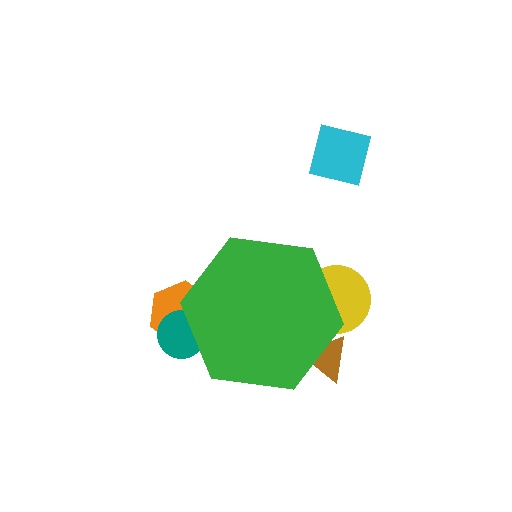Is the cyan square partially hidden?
No, the cyan square is fully visible.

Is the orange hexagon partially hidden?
Yes, the orange hexagon is partially hidden behind the green hexagon.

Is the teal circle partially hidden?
Yes, the teal circle is partially hidden behind the green hexagon.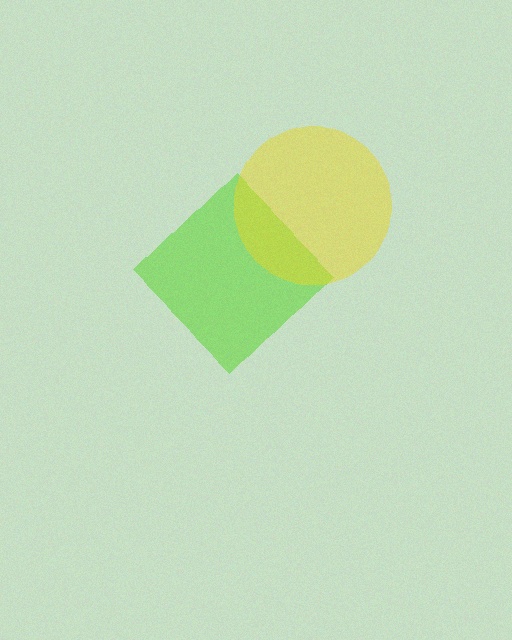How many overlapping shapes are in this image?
There are 2 overlapping shapes in the image.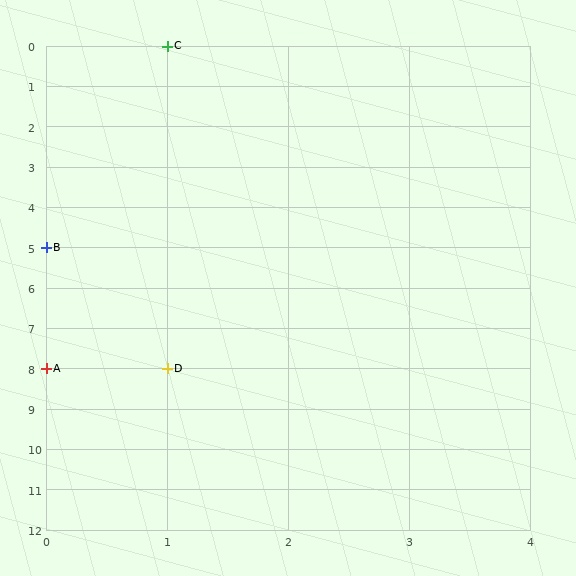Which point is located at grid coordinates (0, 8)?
Point A is at (0, 8).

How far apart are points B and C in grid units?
Points B and C are 1 column and 5 rows apart (about 5.1 grid units diagonally).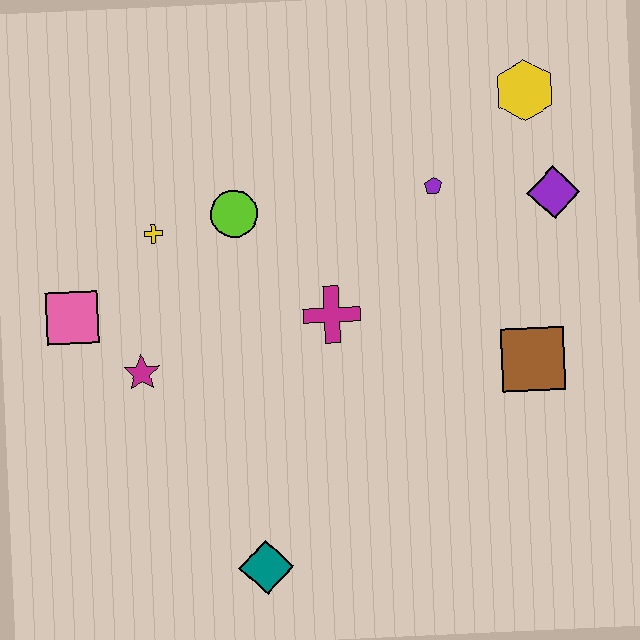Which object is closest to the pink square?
The magenta star is closest to the pink square.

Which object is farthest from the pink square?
The yellow hexagon is farthest from the pink square.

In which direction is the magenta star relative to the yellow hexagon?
The magenta star is to the left of the yellow hexagon.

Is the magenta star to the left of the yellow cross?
Yes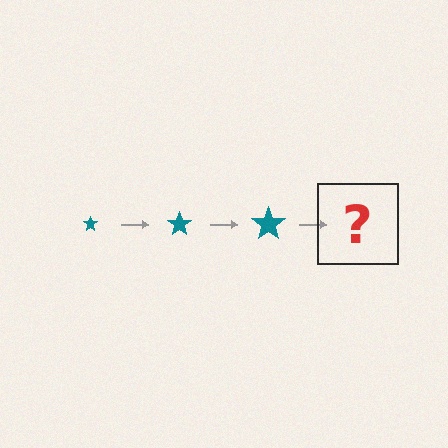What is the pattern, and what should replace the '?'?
The pattern is that the star gets progressively larger each step. The '?' should be a teal star, larger than the previous one.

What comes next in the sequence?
The next element should be a teal star, larger than the previous one.